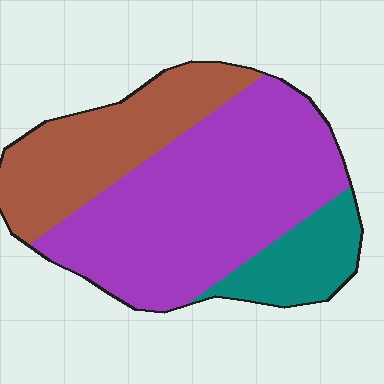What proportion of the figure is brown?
Brown covers 29% of the figure.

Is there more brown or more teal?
Brown.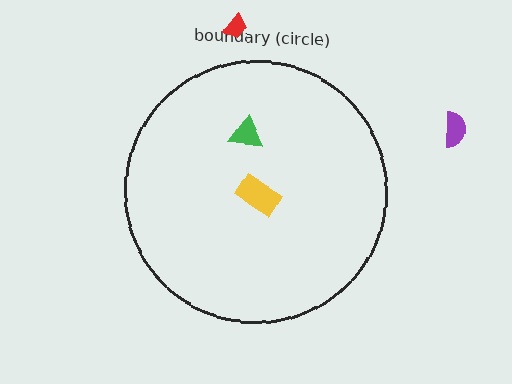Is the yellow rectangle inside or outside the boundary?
Inside.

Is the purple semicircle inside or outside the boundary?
Outside.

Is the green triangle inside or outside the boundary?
Inside.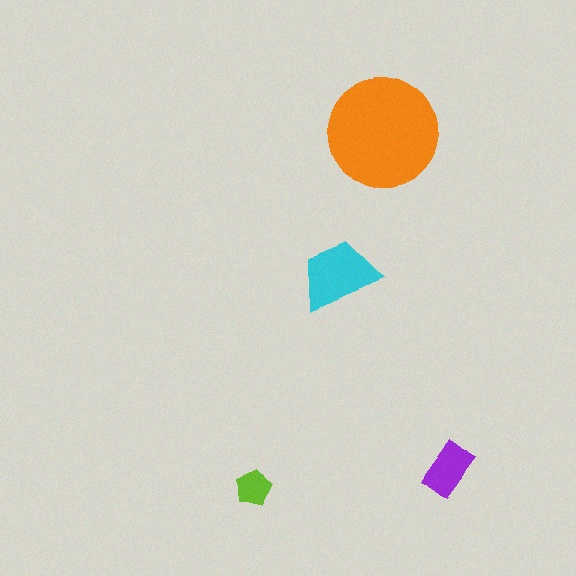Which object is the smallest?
The lime pentagon.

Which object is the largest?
The orange circle.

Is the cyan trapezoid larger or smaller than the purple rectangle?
Larger.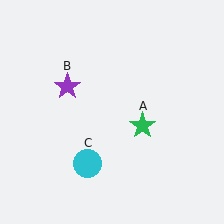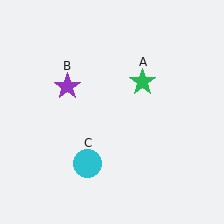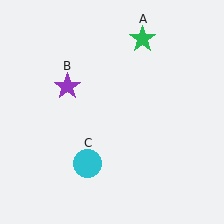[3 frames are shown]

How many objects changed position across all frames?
1 object changed position: green star (object A).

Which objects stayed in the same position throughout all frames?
Purple star (object B) and cyan circle (object C) remained stationary.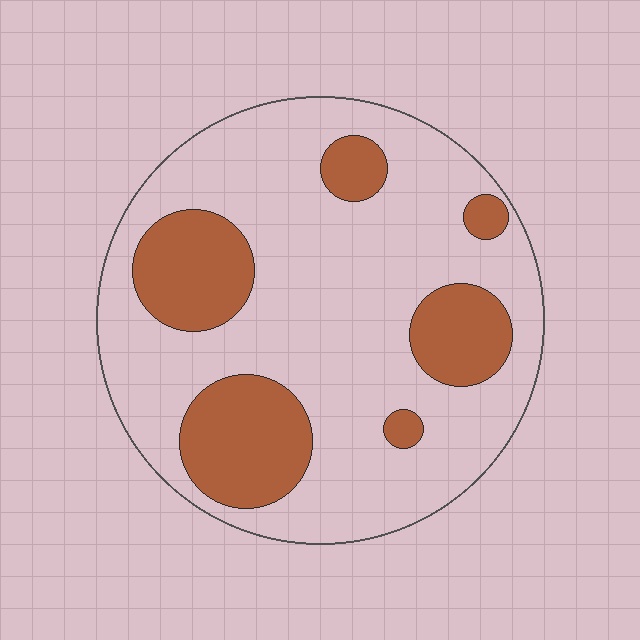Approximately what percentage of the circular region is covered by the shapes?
Approximately 25%.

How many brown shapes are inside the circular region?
6.